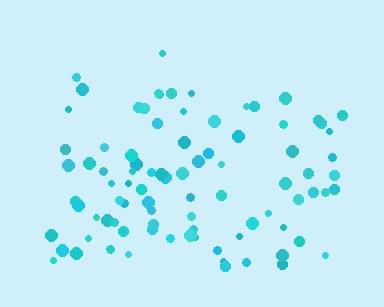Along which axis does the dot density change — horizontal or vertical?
Vertical.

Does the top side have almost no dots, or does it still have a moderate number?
Still a moderate number, just noticeably fewer than the bottom.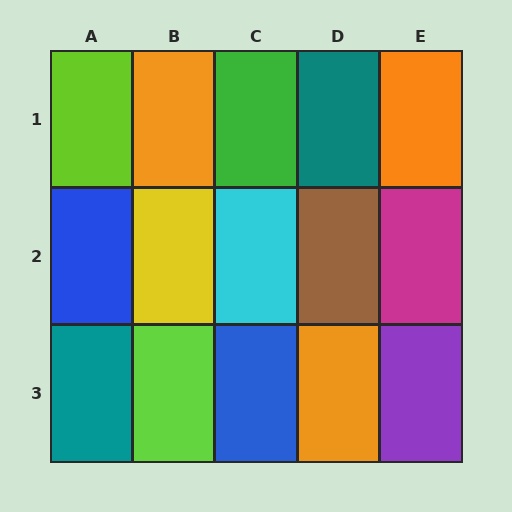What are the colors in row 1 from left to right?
Lime, orange, green, teal, orange.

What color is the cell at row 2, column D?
Brown.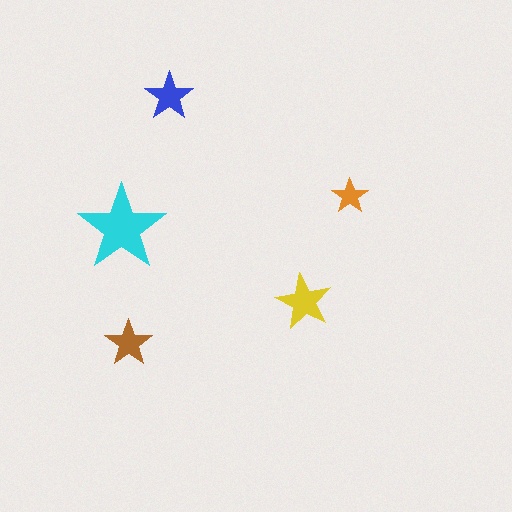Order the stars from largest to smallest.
the cyan one, the yellow one, the blue one, the brown one, the orange one.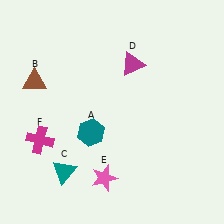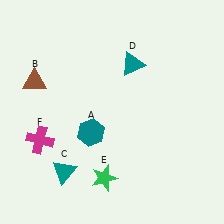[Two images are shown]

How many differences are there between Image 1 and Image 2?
There are 2 differences between the two images.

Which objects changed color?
D changed from magenta to teal. E changed from pink to green.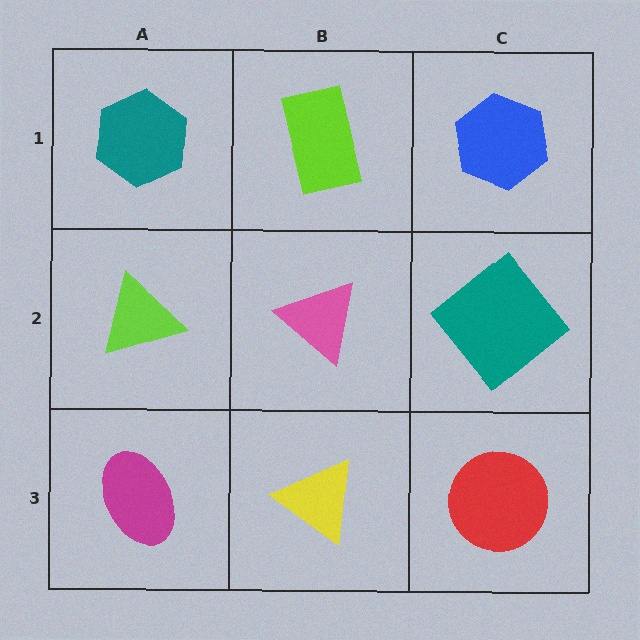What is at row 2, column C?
A teal diamond.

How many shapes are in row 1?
3 shapes.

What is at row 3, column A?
A magenta ellipse.